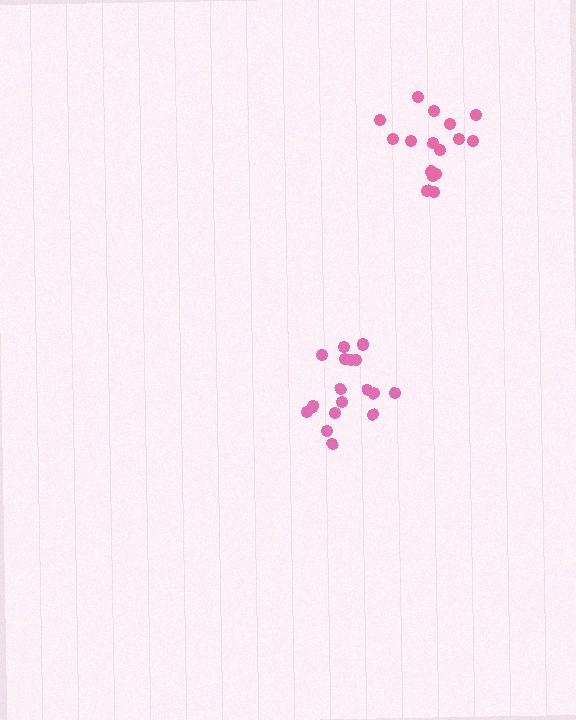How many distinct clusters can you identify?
There are 2 distinct clusters.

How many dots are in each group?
Group 1: 17 dots, Group 2: 16 dots (33 total).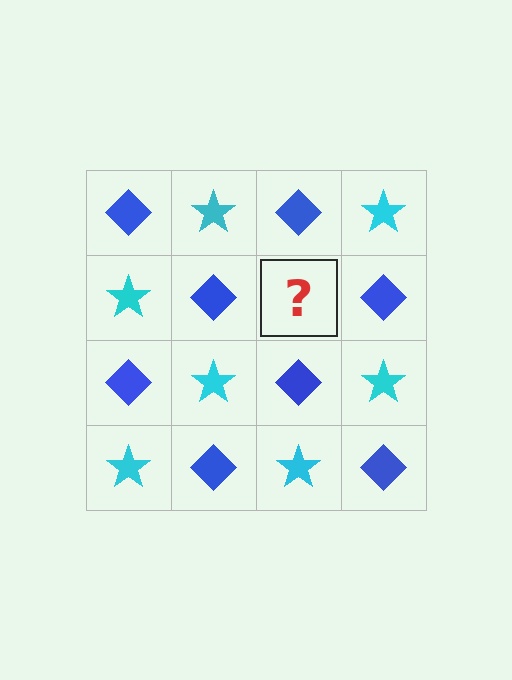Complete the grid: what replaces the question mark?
The question mark should be replaced with a cyan star.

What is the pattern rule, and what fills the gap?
The rule is that it alternates blue diamond and cyan star in a checkerboard pattern. The gap should be filled with a cyan star.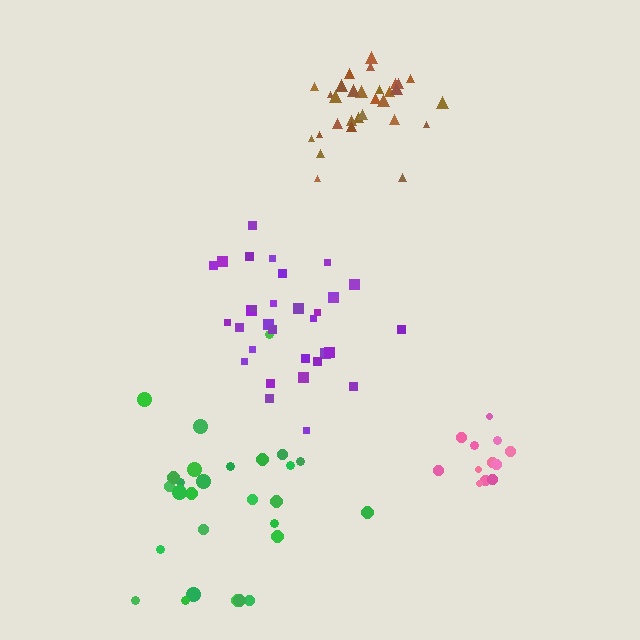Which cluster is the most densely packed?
Brown.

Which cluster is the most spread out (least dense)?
Green.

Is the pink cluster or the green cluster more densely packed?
Pink.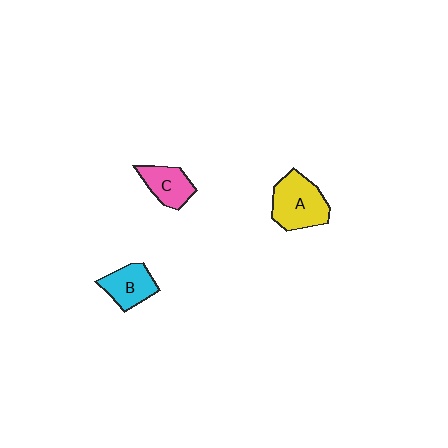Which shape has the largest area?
Shape A (yellow).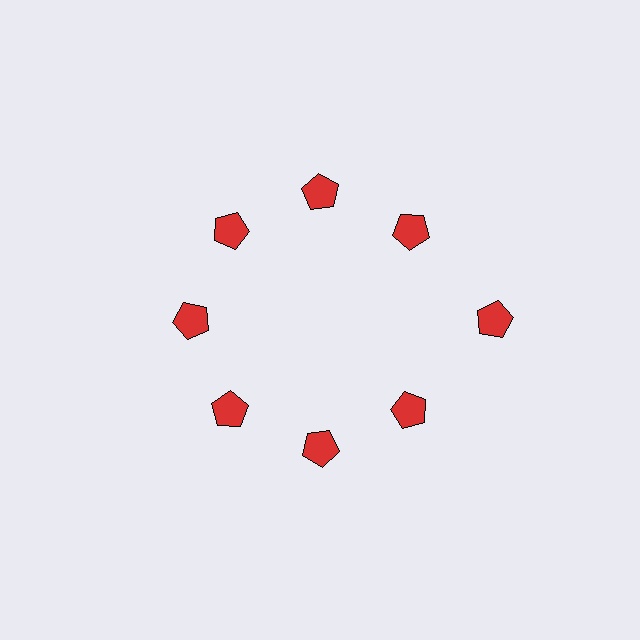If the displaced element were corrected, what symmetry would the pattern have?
It would have 8-fold rotational symmetry — the pattern would map onto itself every 45 degrees.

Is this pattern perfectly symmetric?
No. The 8 red pentagons are arranged in a ring, but one element near the 3 o'clock position is pushed outward from the center, breaking the 8-fold rotational symmetry.